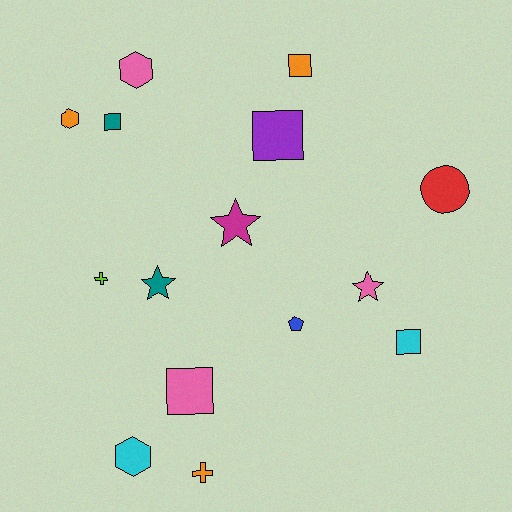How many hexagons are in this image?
There are 3 hexagons.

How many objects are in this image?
There are 15 objects.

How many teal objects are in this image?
There are 2 teal objects.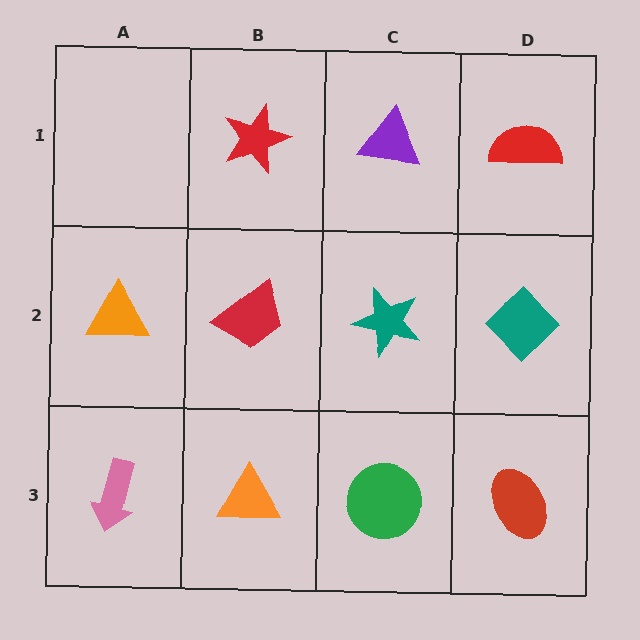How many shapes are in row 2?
4 shapes.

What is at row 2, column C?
A teal star.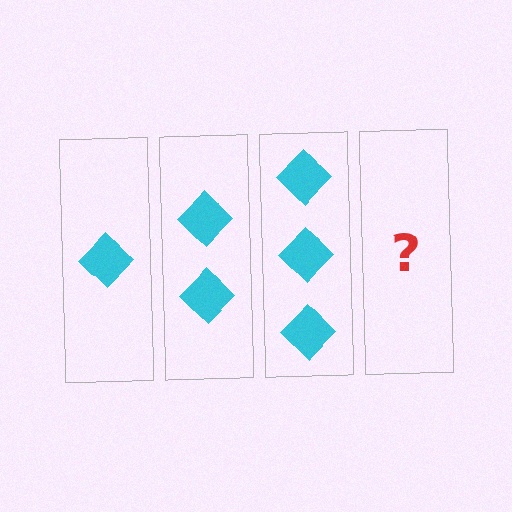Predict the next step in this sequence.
The next step is 4 diamonds.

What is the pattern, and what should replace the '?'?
The pattern is that each step adds one more diamond. The '?' should be 4 diamonds.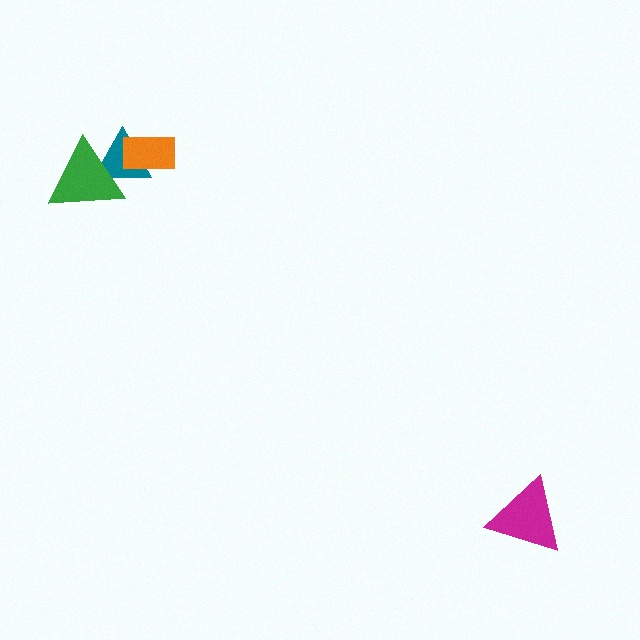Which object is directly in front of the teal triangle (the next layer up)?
The green triangle is directly in front of the teal triangle.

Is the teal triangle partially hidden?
Yes, it is partially covered by another shape.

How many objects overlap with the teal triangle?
2 objects overlap with the teal triangle.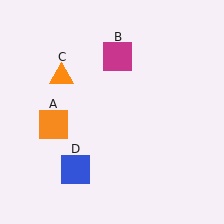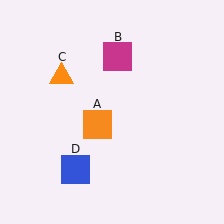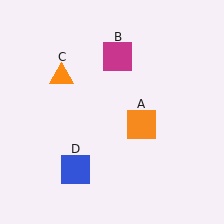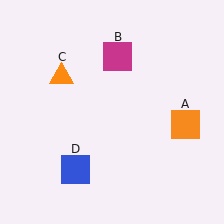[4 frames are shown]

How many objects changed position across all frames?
1 object changed position: orange square (object A).